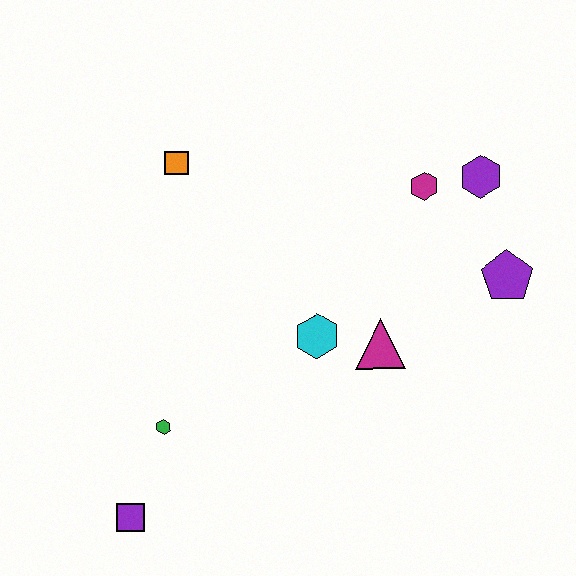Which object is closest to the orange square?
The cyan hexagon is closest to the orange square.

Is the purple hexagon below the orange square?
Yes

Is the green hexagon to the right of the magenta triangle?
No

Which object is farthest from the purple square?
The purple hexagon is farthest from the purple square.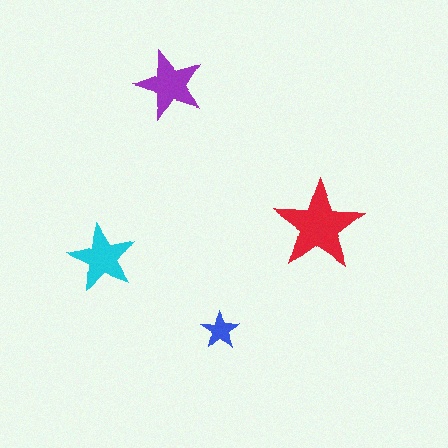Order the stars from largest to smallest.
the red one, the purple one, the cyan one, the blue one.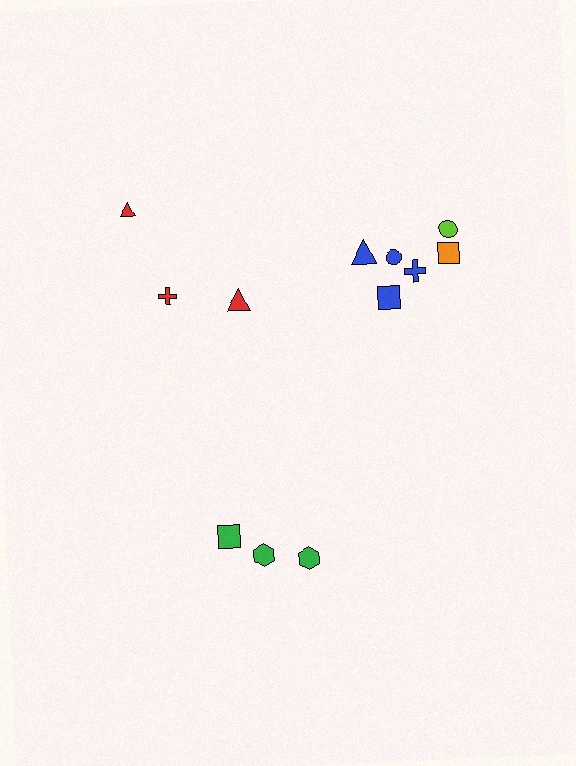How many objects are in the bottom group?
There are 3 objects.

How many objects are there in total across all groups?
There are 12 objects.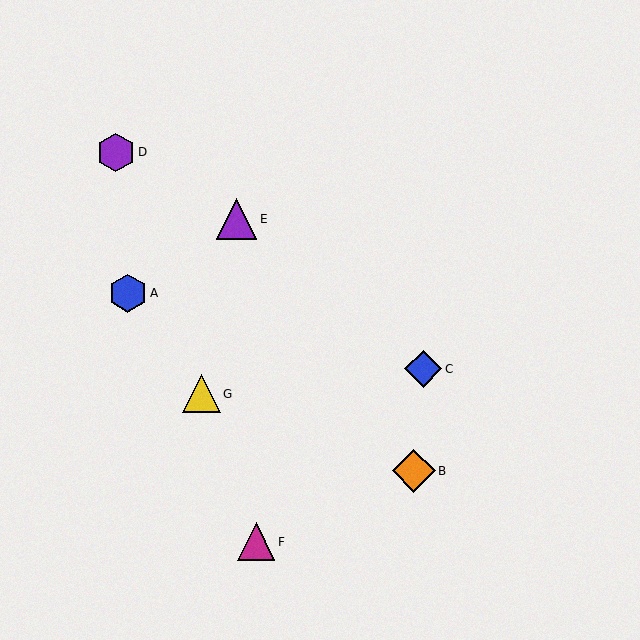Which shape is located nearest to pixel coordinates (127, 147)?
The purple hexagon (labeled D) at (116, 152) is nearest to that location.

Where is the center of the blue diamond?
The center of the blue diamond is at (423, 369).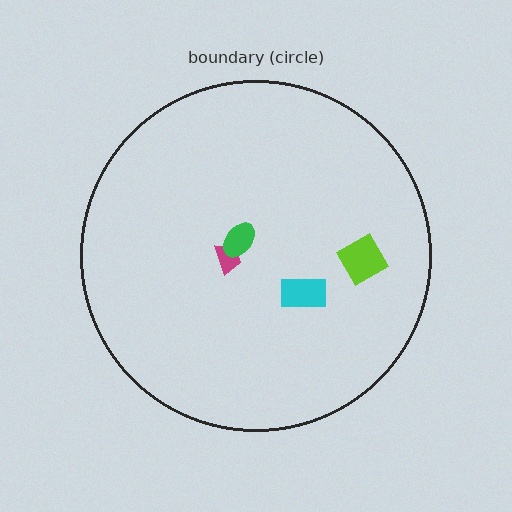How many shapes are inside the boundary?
4 inside, 0 outside.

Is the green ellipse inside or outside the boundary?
Inside.